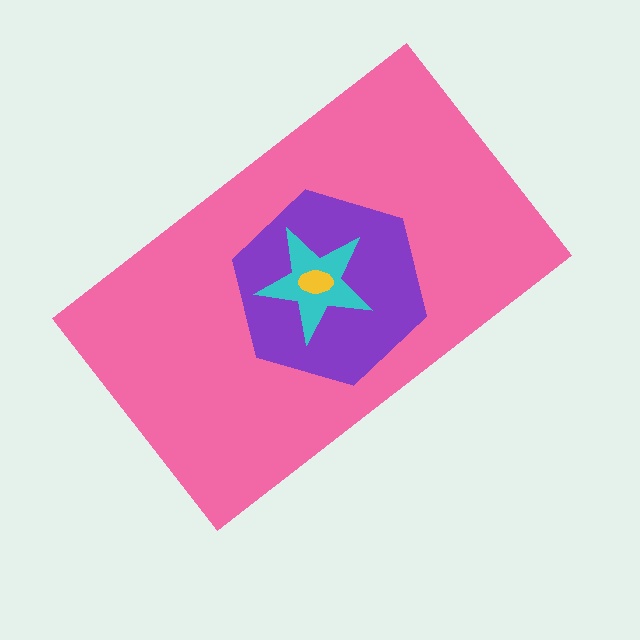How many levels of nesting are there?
4.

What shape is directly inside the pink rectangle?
The purple hexagon.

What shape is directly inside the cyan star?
The yellow ellipse.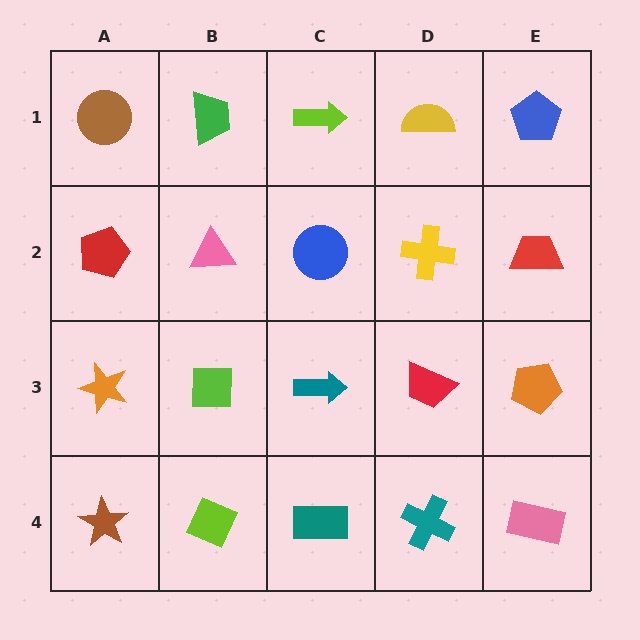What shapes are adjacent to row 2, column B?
A green trapezoid (row 1, column B), a lime square (row 3, column B), a red pentagon (row 2, column A), a blue circle (row 2, column C).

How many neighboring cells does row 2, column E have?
3.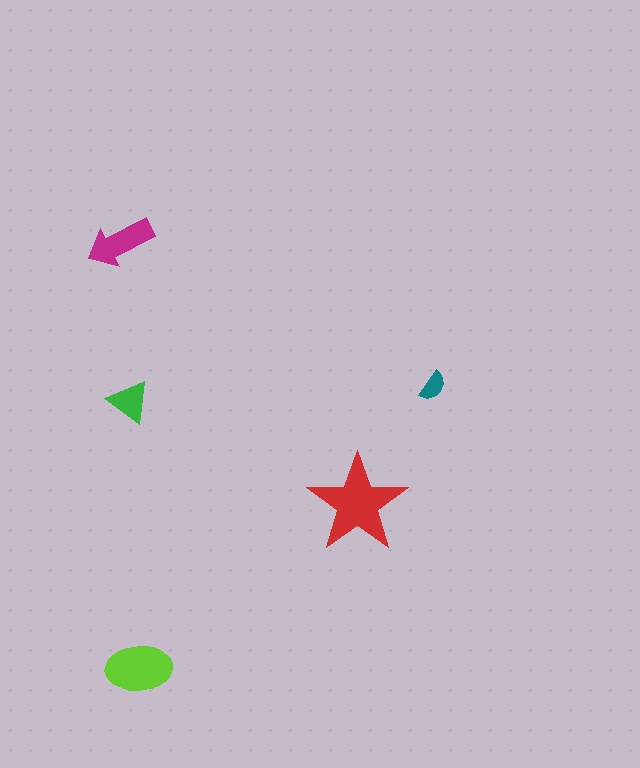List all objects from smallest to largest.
The teal semicircle, the green triangle, the magenta arrow, the lime ellipse, the red star.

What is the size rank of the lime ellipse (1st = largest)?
2nd.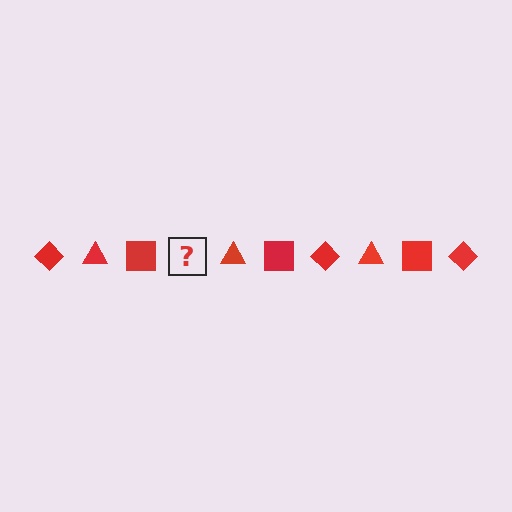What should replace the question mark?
The question mark should be replaced with a red diamond.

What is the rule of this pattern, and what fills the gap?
The rule is that the pattern cycles through diamond, triangle, square shapes in red. The gap should be filled with a red diamond.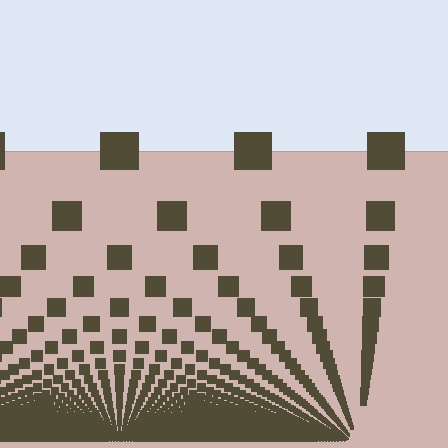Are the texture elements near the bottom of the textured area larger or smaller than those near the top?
Smaller. The gradient is inverted — elements near the bottom are smaller and denser.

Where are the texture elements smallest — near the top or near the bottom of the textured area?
Near the bottom.